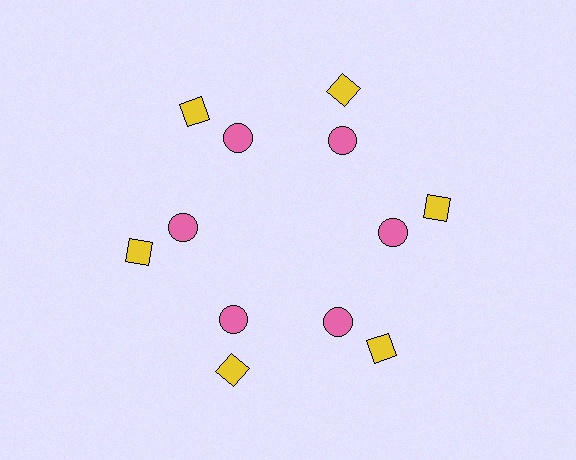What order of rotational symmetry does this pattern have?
This pattern has 6-fold rotational symmetry.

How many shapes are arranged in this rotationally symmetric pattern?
There are 12 shapes, arranged in 6 groups of 2.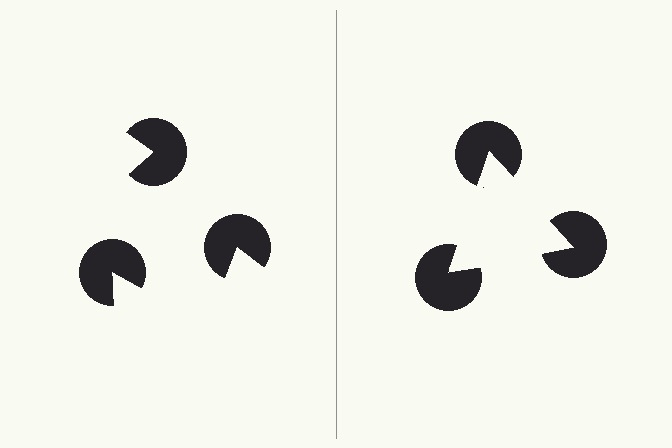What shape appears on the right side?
An illusory triangle.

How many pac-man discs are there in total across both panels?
6 — 3 on each side.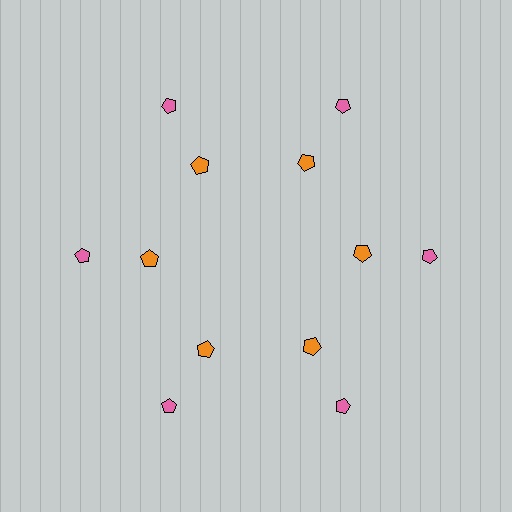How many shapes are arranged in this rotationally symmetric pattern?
There are 12 shapes, arranged in 6 groups of 2.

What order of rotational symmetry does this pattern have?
This pattern has 6-fold rotational symmetry.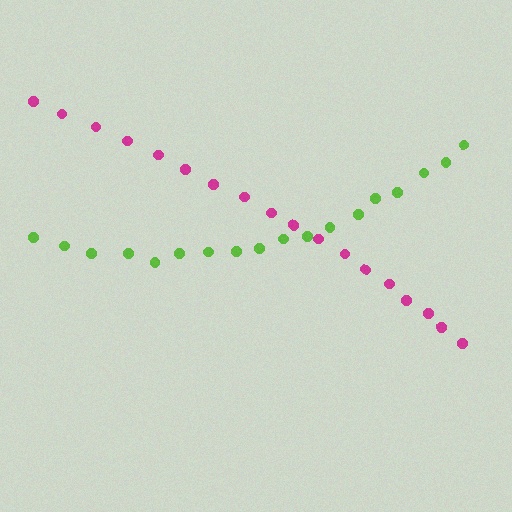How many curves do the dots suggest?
There are 2 distinct paths.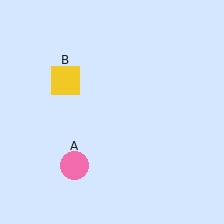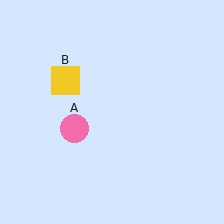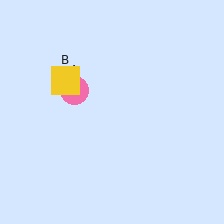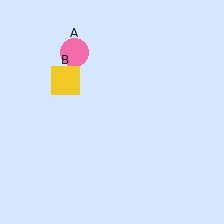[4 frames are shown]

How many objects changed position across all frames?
1 object changed position: pink circle (object A).